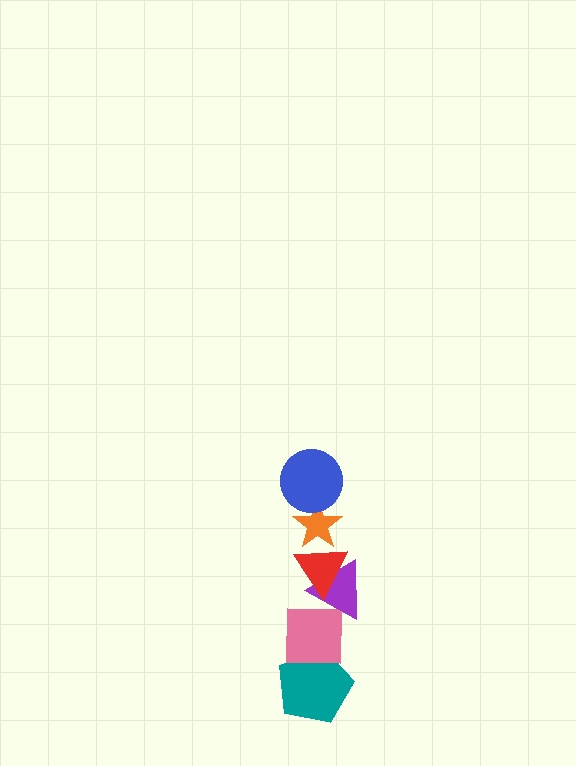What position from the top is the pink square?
The pink square is 5th from the top.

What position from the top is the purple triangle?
The purple triangle is 4th from the top.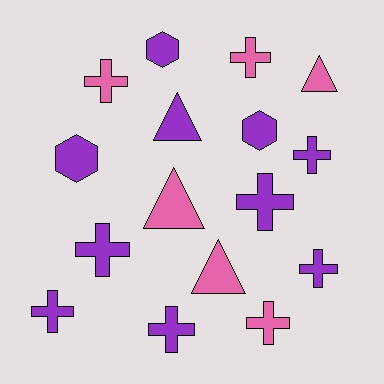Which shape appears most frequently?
Cross, with 9 objects.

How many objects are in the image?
There are 16 objects.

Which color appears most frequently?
Purple, with 10 objects.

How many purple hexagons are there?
There are 3 purple hexagons.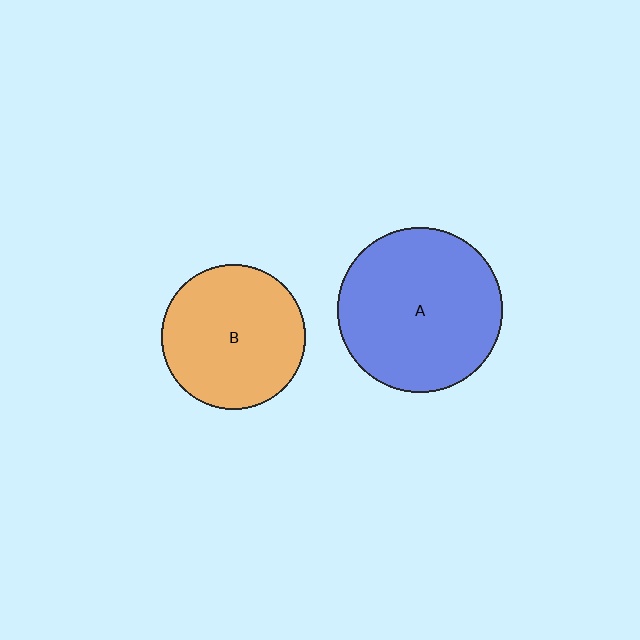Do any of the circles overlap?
No, none of the circles overlap.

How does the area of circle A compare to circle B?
Approximately 1.3 times.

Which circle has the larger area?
Circle A (blue).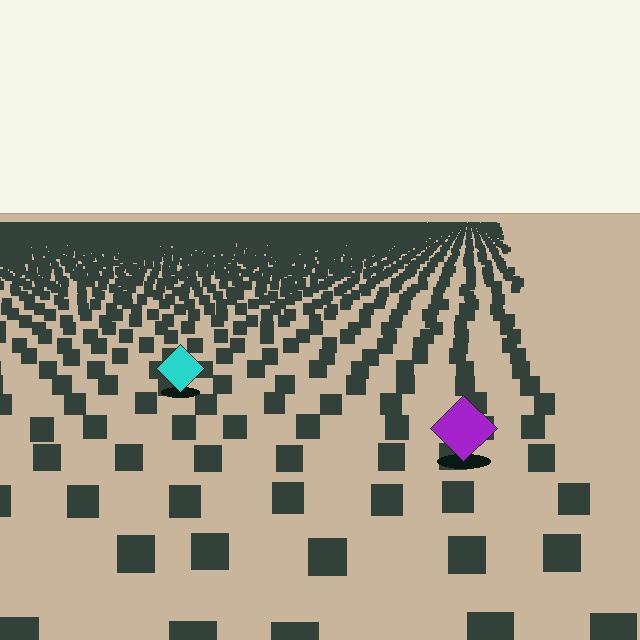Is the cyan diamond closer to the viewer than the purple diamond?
No. The purple diamond is closer — you can tell from the texture gradient: the ground texture is coarser near it.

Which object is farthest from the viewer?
The cyan diamond is farthest from the viewer. It appears smaller and the ground texture around it is denser.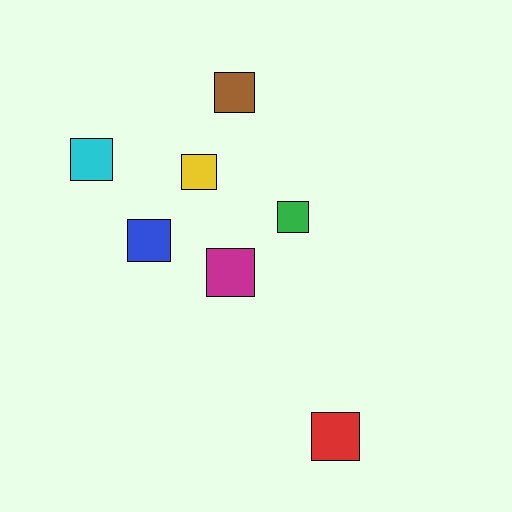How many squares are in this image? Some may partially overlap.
There are 7 squares.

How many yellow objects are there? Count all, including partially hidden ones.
There is 1 yellow object.